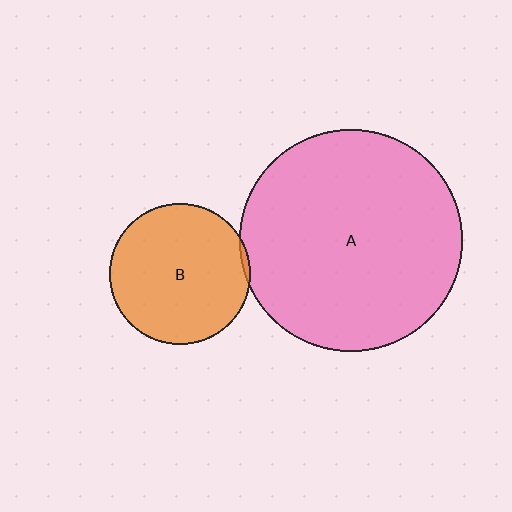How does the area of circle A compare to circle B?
Approximately 2.5 times.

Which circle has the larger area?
Circle A (pink).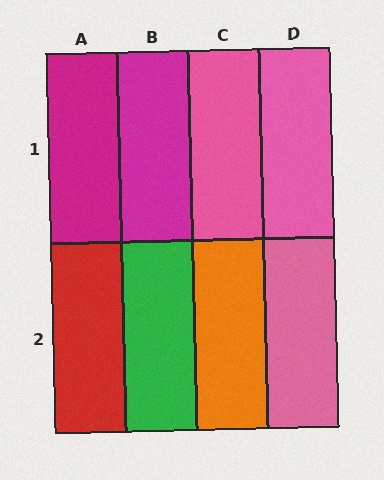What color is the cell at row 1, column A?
Magenta.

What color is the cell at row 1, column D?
Pink.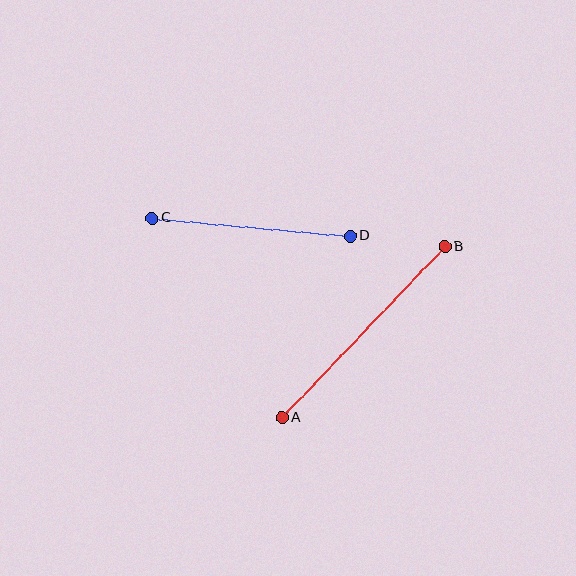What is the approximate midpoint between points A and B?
The midpoint is at approximately (363, 332) pixels.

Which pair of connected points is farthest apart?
Points A and B are farthest apart.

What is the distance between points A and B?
The distance is approximately 236 pixels.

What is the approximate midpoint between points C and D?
The midpoint is at approximately (251, 227) pixels.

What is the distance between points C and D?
The distance is approximately 199 pixels.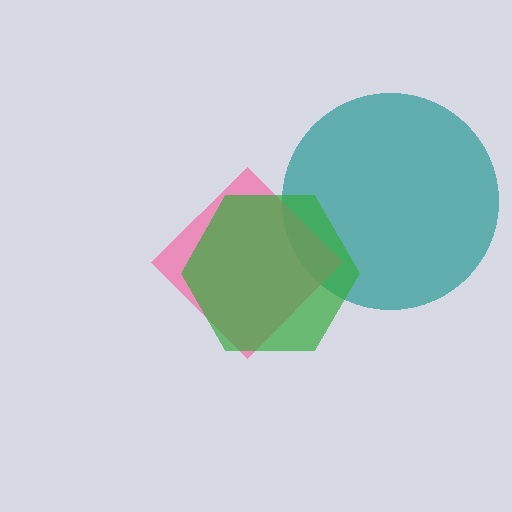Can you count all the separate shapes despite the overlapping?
Yes, there are 3 separate shapes.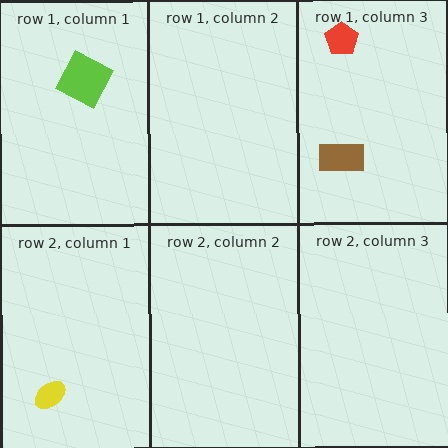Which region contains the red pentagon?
The row 1, column 3 region.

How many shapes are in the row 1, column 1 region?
1.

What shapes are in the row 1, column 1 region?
The lime square.